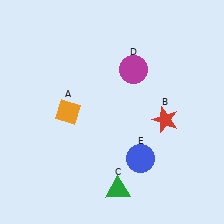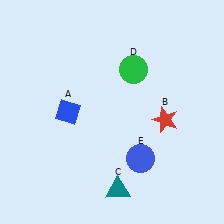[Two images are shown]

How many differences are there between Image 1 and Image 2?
There are 3 differences between the two images.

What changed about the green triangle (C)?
In Image 1, C is green. In Image 2, it changed to teal.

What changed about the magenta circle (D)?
In Image 1, D is magenta. In Image 2, it changed to green.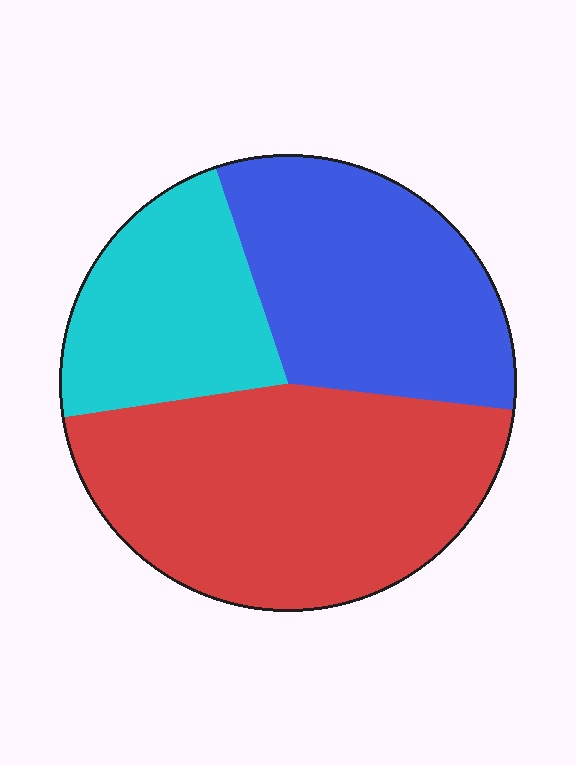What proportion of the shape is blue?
Blue covers roughly 30% of the shape.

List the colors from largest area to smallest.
From largest to smallest: red, blue, cyan.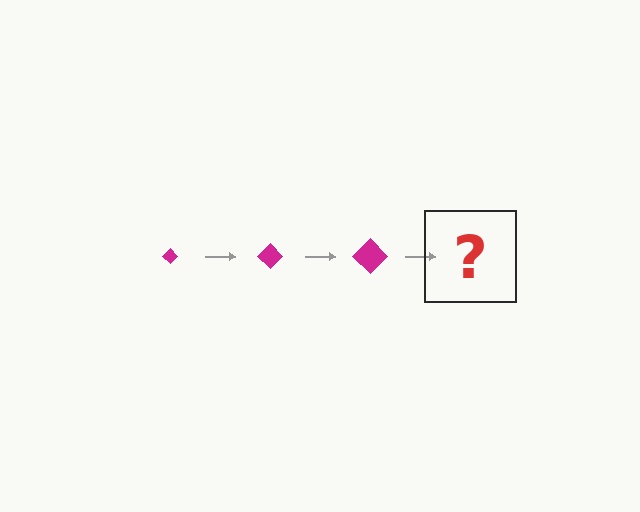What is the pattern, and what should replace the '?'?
The pattern is that the diamond gets progressively larger each step. The '?' should be a magenta diamond, larger than the previous one.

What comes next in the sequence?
The next element should be a magenta diamond, larger than the previous one.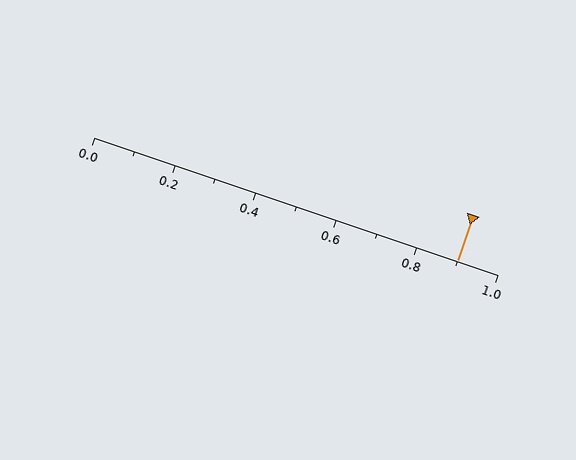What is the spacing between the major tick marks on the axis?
The major ticks are spaced 0.2 apart.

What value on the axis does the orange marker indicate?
The marker indicates approximately 0.9.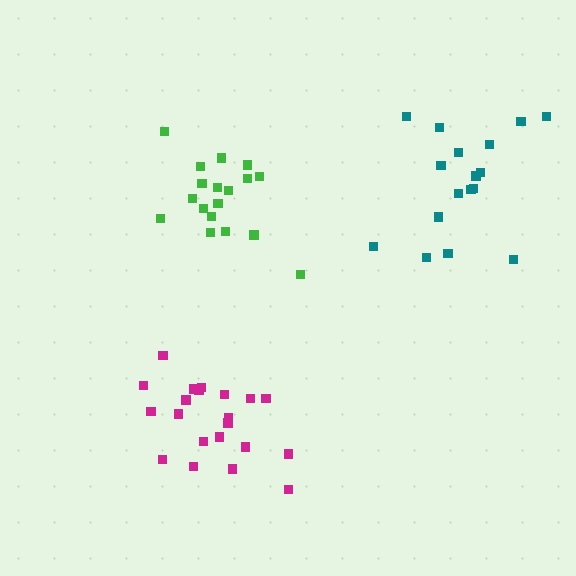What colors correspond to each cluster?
The clusters are colored: green, teal, magenta.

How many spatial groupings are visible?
There are 3 spatial groupings.